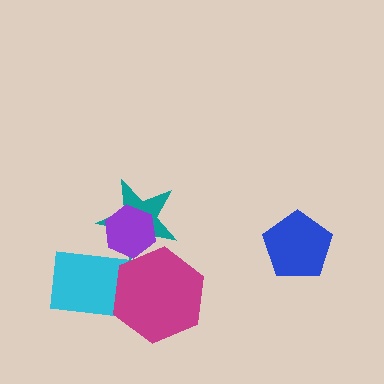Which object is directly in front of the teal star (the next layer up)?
The purple hexagon is directly in front of the teal star.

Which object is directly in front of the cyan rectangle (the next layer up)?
The teal star is directly in front of the cyan rectangle.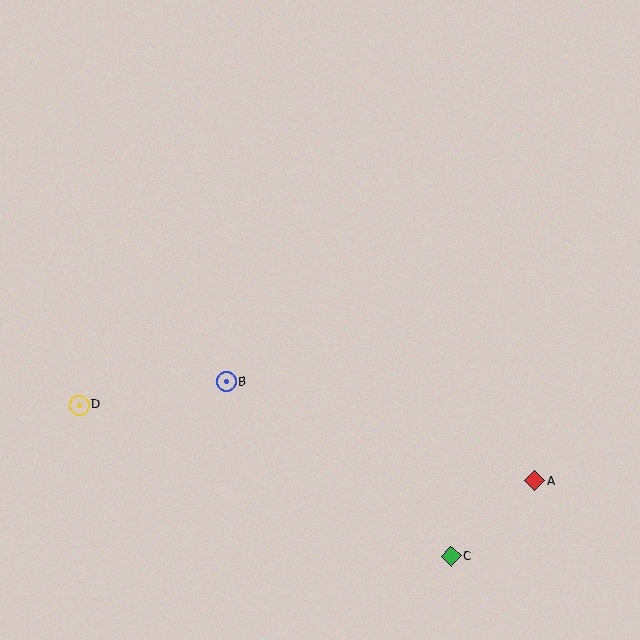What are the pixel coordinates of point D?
Point D is at (79, 405).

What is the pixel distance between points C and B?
The distance between C and B is 285 pixels.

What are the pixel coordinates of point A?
Point A is at (535, 481).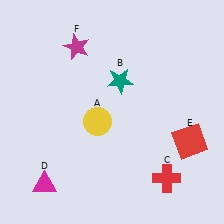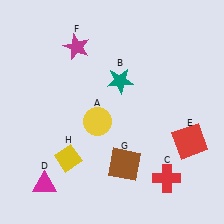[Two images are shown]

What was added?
A brown square (G), a yellow diamond (H) were added in Image 2.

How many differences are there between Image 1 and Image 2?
There are 2 differences between the two images.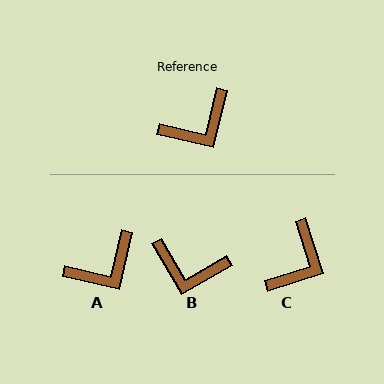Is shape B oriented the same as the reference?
No, it is off by about 47 degrees.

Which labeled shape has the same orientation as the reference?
A.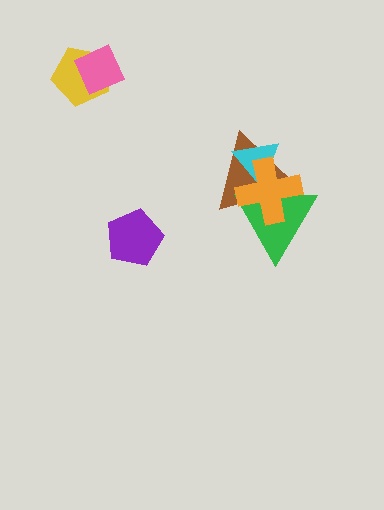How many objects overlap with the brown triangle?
3 objects overlap with the brown triangle.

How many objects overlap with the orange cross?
3 objects overlap with the orange cross.